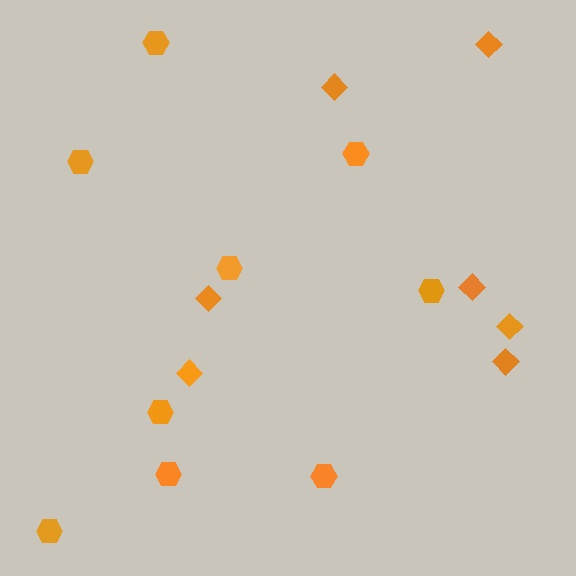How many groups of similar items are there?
There are 2 groups: one group of hexagons (9) and one group of diamonds (7).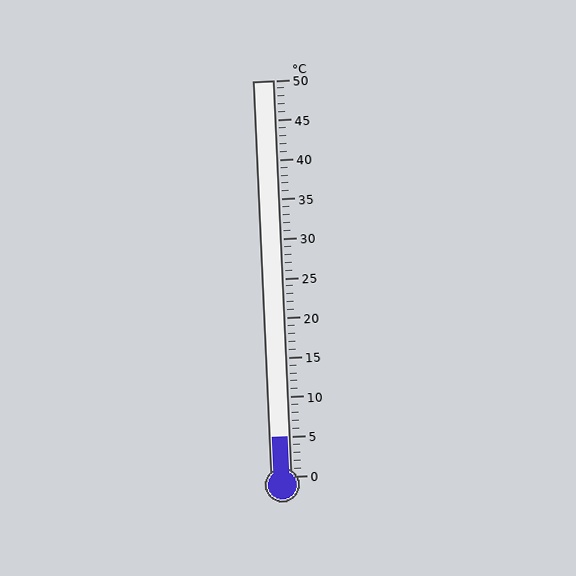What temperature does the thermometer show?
The thermometer shows approximately 5°C.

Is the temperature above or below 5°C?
The temperature is at 5°C.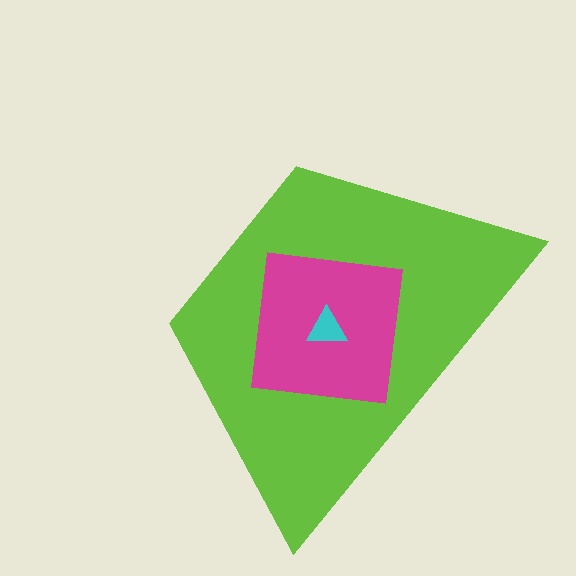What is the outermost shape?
The lime trapezoid.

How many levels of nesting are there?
3.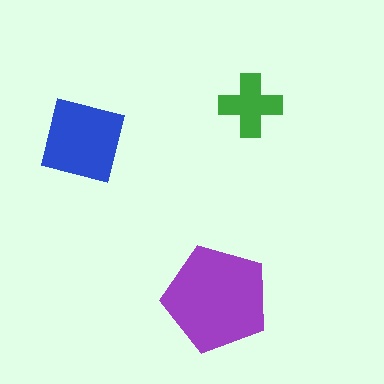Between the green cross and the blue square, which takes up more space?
The blue square.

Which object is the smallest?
The green cross.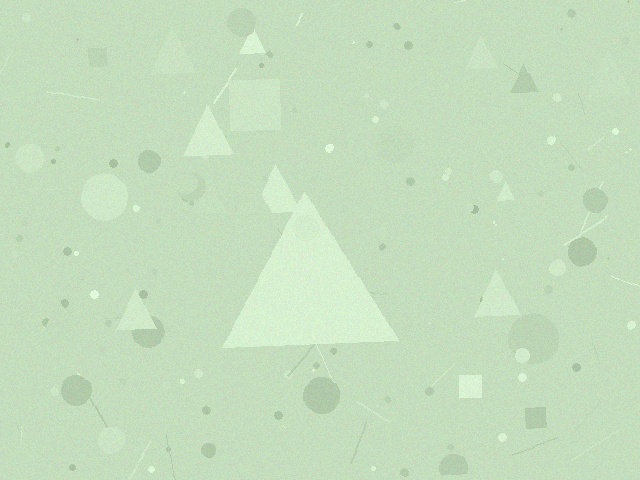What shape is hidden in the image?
A triangle is hidden in the image.